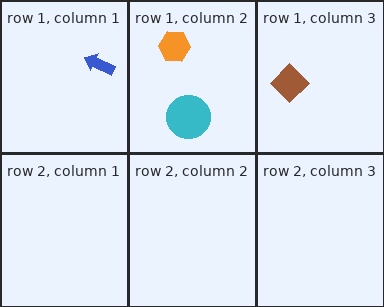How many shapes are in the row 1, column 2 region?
2.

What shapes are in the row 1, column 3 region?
The brown diamond.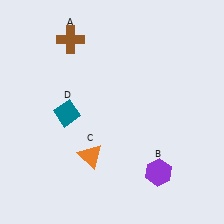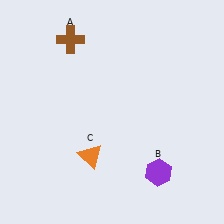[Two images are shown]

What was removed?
The teal diamond (D) was removed in Image 2.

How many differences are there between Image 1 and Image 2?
There is 1 difference between the two images.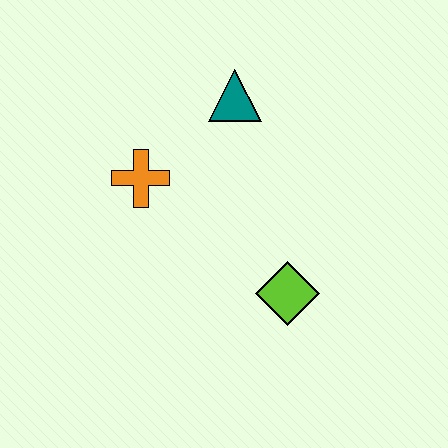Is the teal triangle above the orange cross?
Yes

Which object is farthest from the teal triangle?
The lime diamond is farthest from the teal triangle.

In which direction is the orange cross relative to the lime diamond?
The orange cross is to the left of the lime diamond.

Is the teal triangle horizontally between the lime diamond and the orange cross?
Yes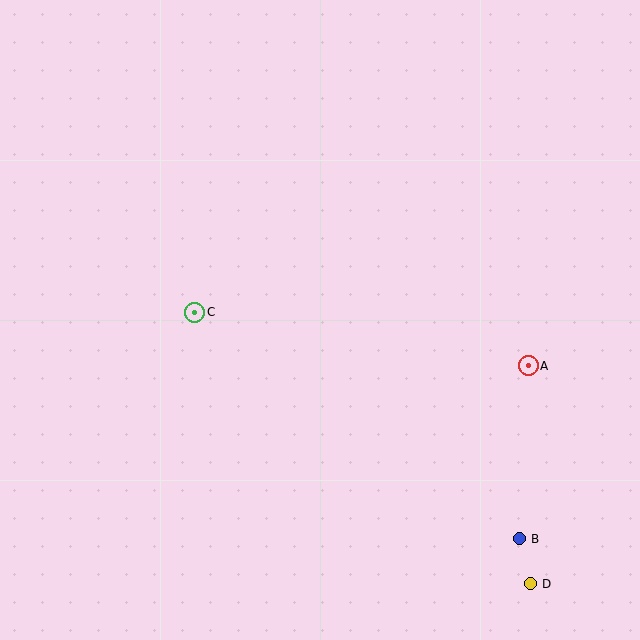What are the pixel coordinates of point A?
Point A is at (528, 366).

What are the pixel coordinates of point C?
Point C is at (195, 312).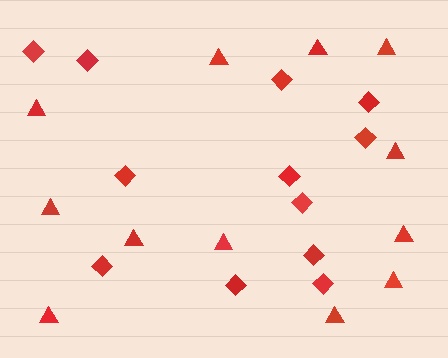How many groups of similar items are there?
There are 2 groups: one group of diamonds (12) and one group of triangles (12).